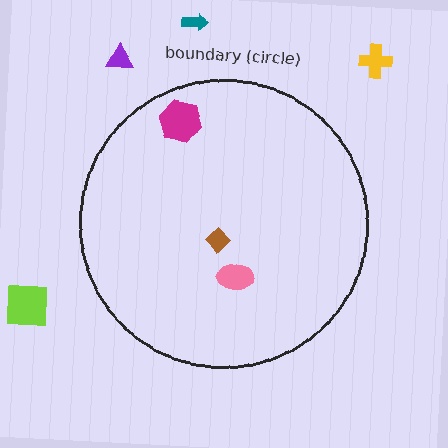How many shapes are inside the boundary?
3 inside, 4 outside.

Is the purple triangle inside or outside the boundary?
Outside.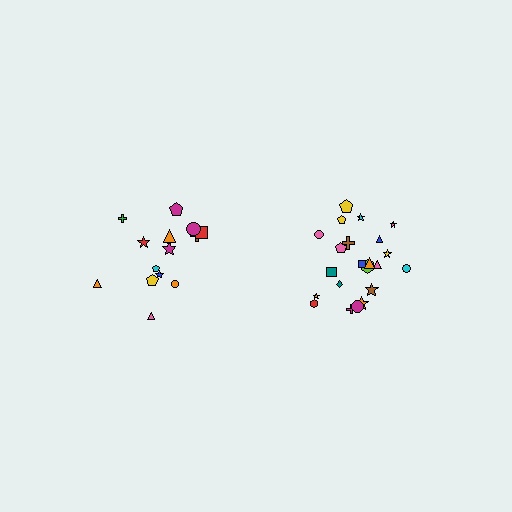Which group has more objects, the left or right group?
The right group.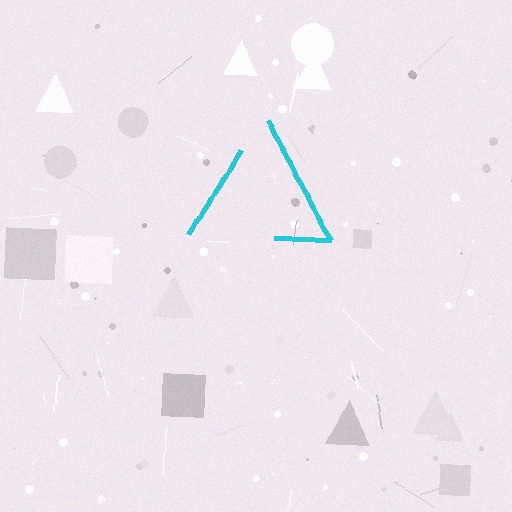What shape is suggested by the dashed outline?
The dashed outline suggests a triangle.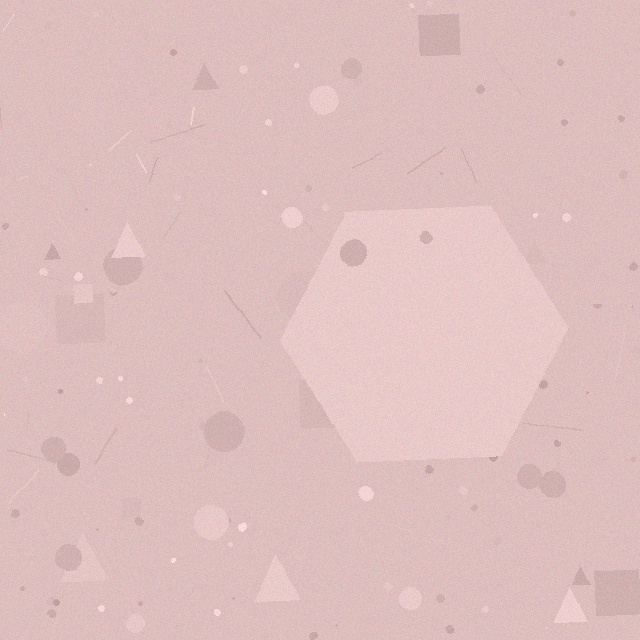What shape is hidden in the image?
A hexagon is hidden in the image.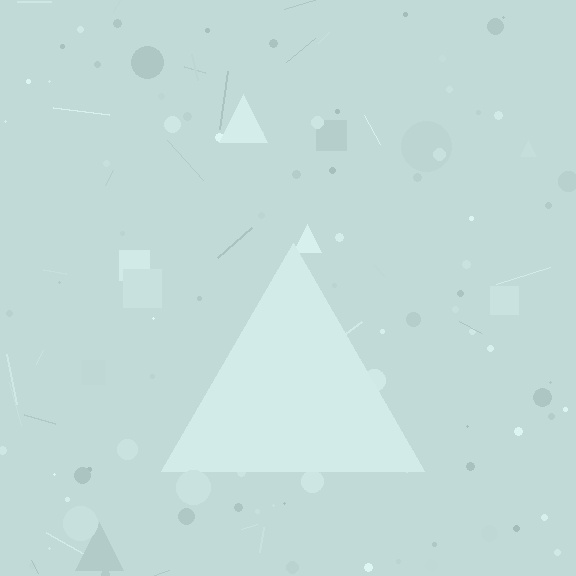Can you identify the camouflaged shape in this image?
The camouflaged shape is a triangle.